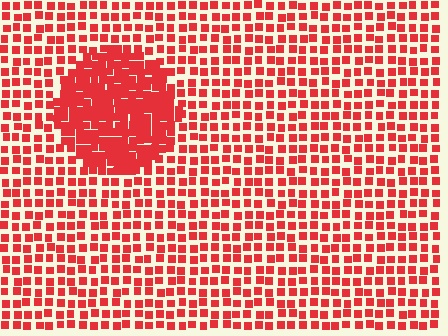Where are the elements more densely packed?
The elements are more densely packed inside the circle boundary.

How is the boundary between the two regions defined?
The boundary is defined by a change in element density (approximately 2.1x ratio). All elements are the same color, size, and shape.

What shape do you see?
I see a circle.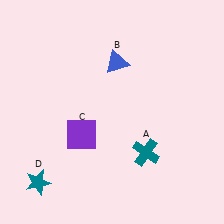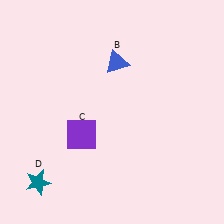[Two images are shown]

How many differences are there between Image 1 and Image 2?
There is 1 difference between the two images.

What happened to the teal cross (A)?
The teal cross (A) was removed in Image 2. It was in the bottom-right area of Image 1.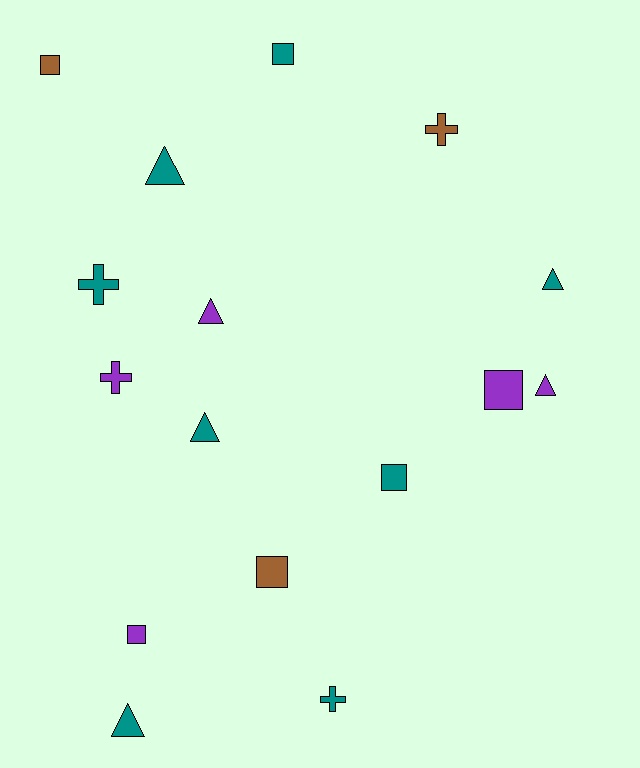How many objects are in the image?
There are 16 objects.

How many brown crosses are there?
There is 1 brown cross.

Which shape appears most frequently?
Triangle, with 6 objects.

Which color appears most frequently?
Teal, with 8 objects.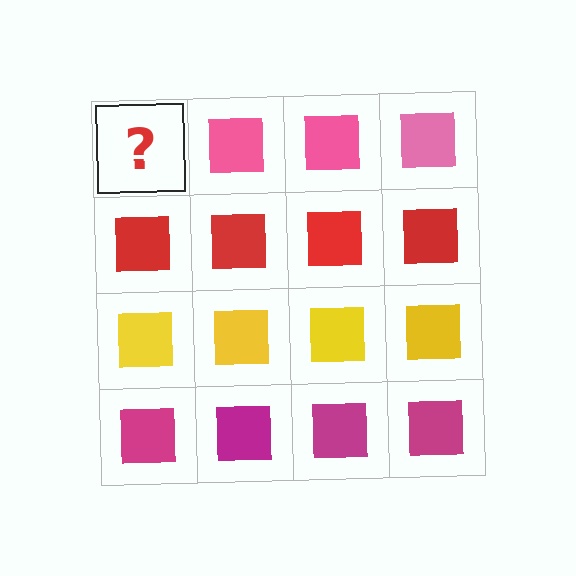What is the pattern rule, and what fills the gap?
The rule is that each row has a consistent color. The gap should be filled with a pink square.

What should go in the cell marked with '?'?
The missing cell should contain a pink square.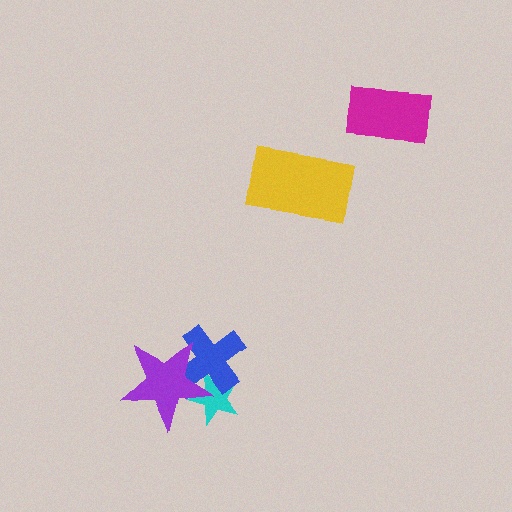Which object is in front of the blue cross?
The purple star is in front of the blue cross.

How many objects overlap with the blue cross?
2 objects overlap with the blue cross.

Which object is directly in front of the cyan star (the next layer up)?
The blue cross is directly in front of the cyan star.